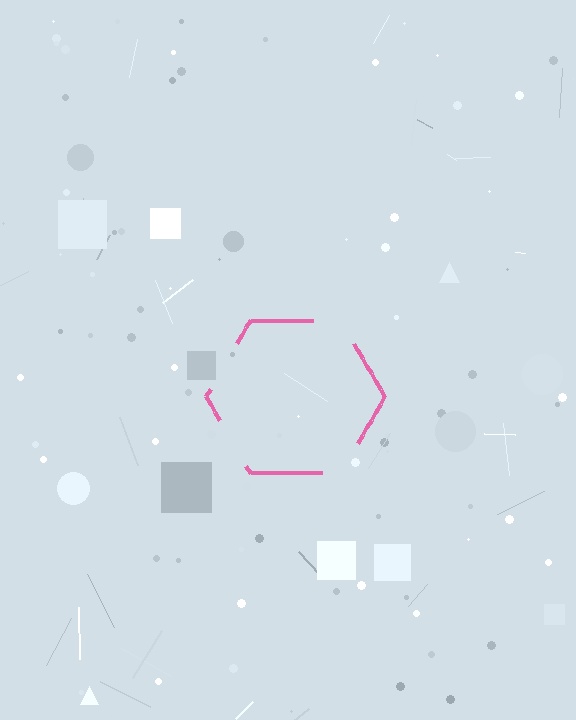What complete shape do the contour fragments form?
The contour fragments form a hexagon.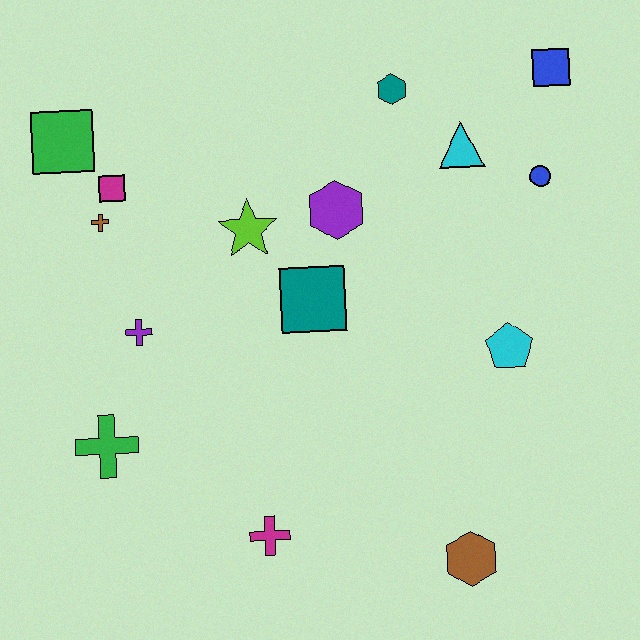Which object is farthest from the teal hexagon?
The brown hexagon is farthest from the teal hexagon.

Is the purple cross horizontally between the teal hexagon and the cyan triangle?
No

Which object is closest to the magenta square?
The brown cross is closest to the magenta square.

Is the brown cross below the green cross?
No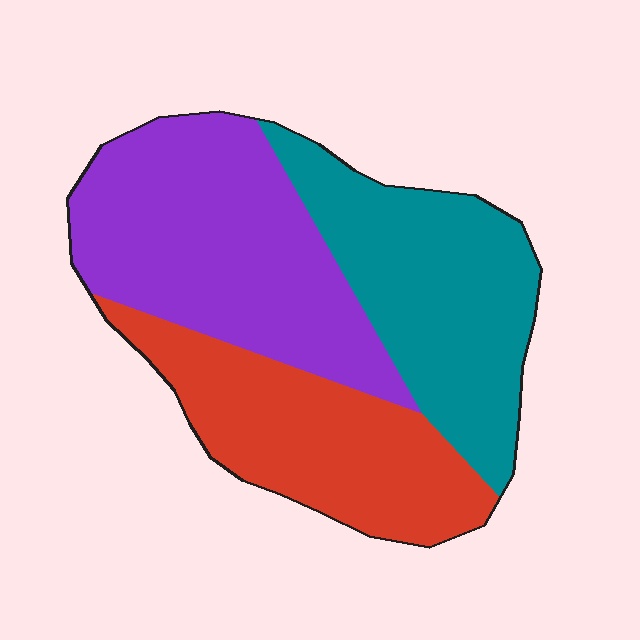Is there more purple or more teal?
Purple.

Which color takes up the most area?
Purple, at roughly 40%.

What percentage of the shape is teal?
Teal takes up about one third (1/3) of the shape.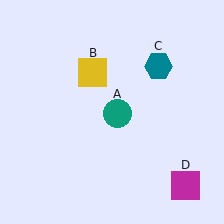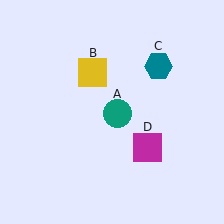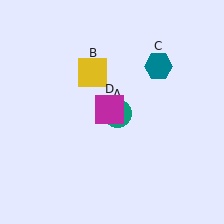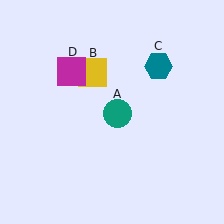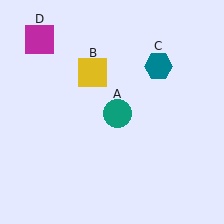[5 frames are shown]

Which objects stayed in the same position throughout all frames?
Teal circle (object A) and yellow square (object B) and teal hexagon (object C) remained stationary.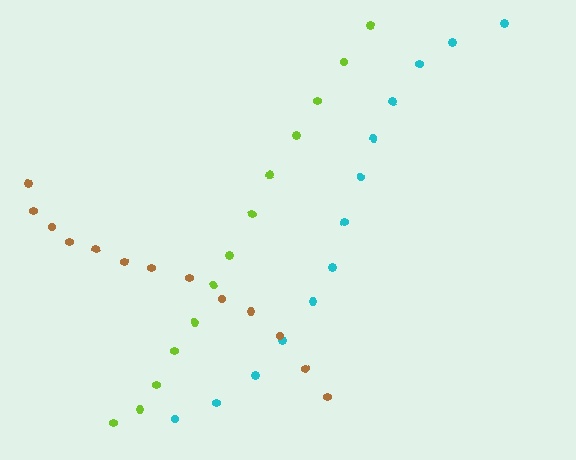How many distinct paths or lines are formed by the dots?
There are 3 distinct paths.